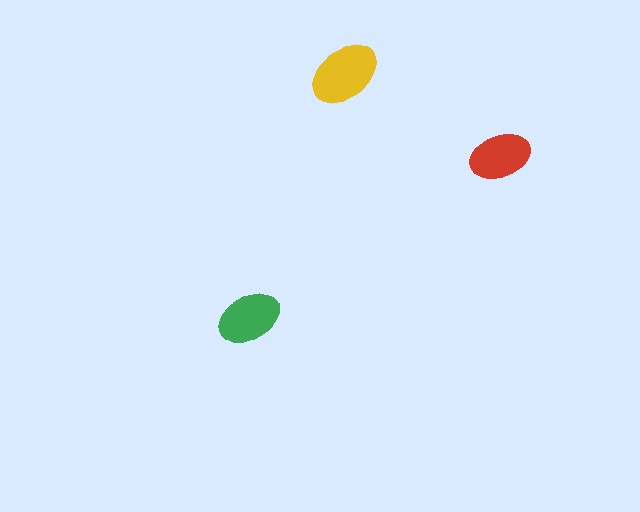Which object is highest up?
The yellow ellipse is topmost.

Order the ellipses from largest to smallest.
the yellow one, the green one, the red one.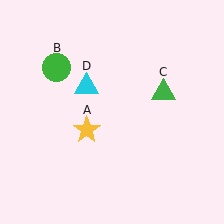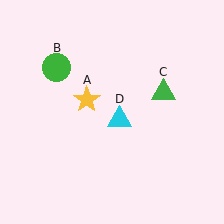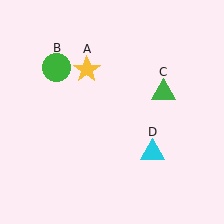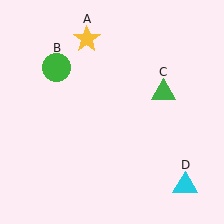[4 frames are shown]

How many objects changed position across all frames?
2 objects changed position: yellow star (object A), cyan triangle (object D).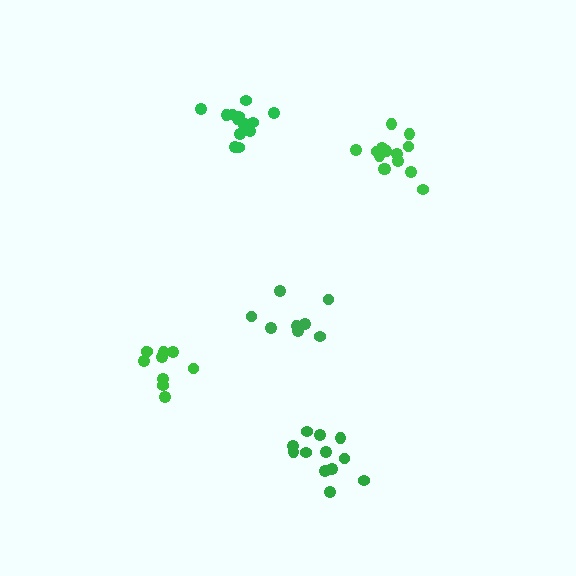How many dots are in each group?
Group 1: 8 dots, Group 2: 12 dots, Group 3: 13 dots, Group 4: 14 dots, Group 5: 10 dots (57 total).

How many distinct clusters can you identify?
There are 5 distinct clusters.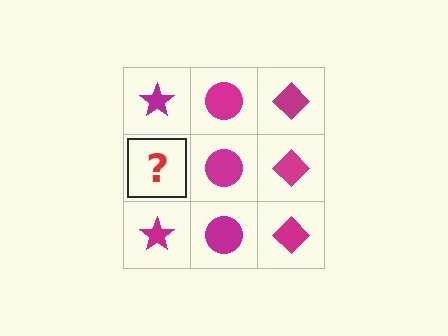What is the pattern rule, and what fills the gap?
The rule is that each column has a consistent shape. The gap should be filled with a magenta star.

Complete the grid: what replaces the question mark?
The question mark should be replaced with a magenta star.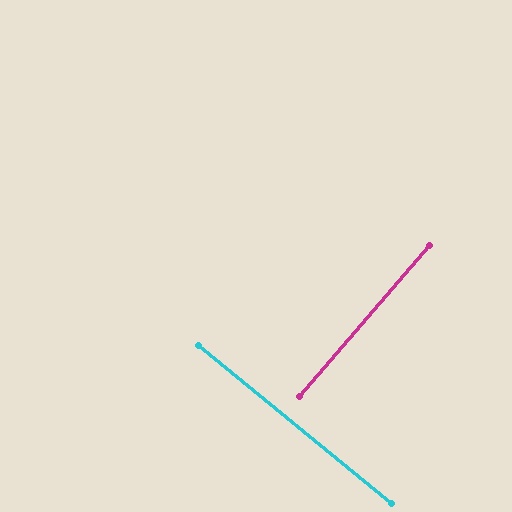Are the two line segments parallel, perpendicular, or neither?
Perpendicular — they meet at approximately 88°.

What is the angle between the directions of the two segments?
Approximately 88 degrees.